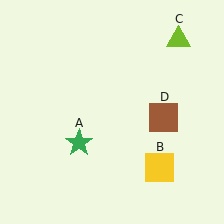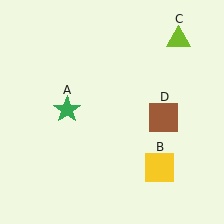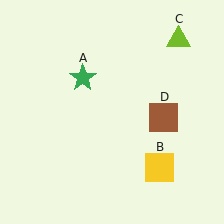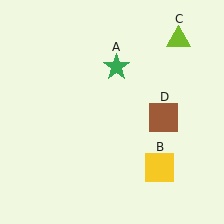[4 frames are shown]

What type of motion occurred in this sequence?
The green star (object A) rotated clockwise around the center of the scene.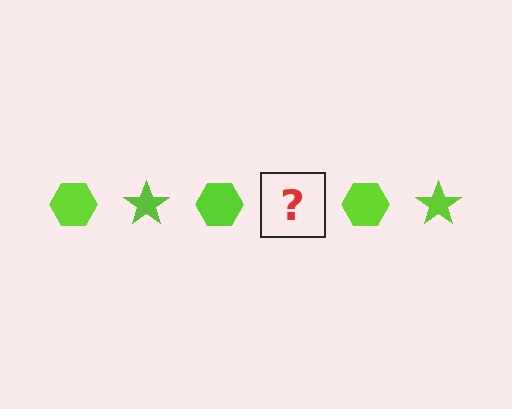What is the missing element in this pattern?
The missing element is a lime star.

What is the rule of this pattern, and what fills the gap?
The rule is that the pattern cycles through hexagon, star shapes in lime. The gap should be filled with a lime star.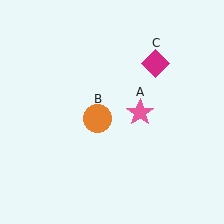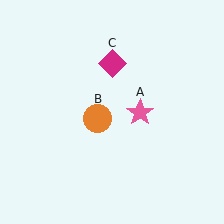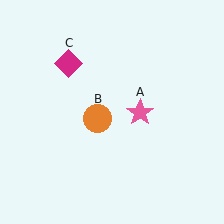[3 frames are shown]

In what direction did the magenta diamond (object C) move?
The magenta diamond (object C) moved left.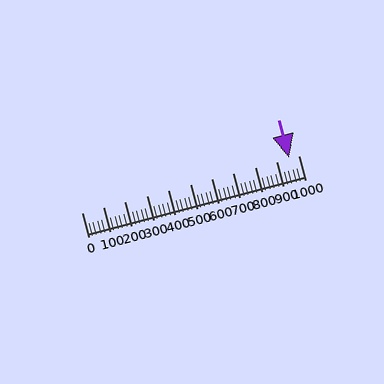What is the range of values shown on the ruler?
The ruler shows values from 0 to 1000.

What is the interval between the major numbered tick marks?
The major tick marks are spaced 100 units apart.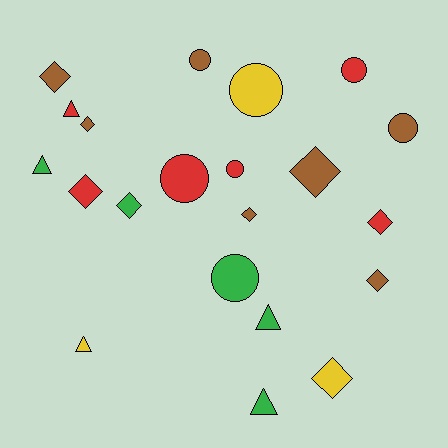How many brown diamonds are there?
There are 5 brown diamonds.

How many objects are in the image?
There are 21 objects.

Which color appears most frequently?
Brown, with 7 objects.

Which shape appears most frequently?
Diamond, with 9 objects.